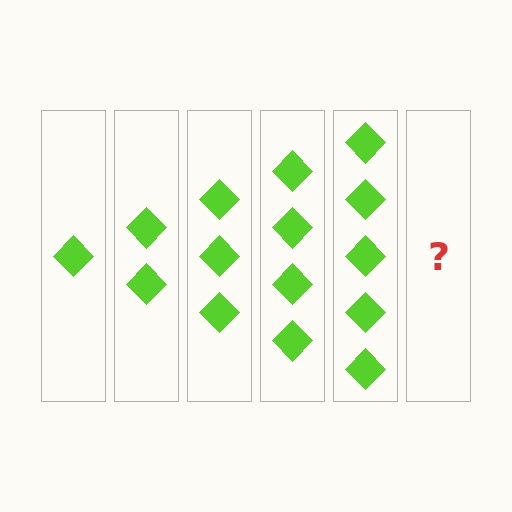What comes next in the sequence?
The next element should be 6 diamonds.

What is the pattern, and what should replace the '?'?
The pattern is that each step adds one more diamond. The '?' should be 6 diamonds.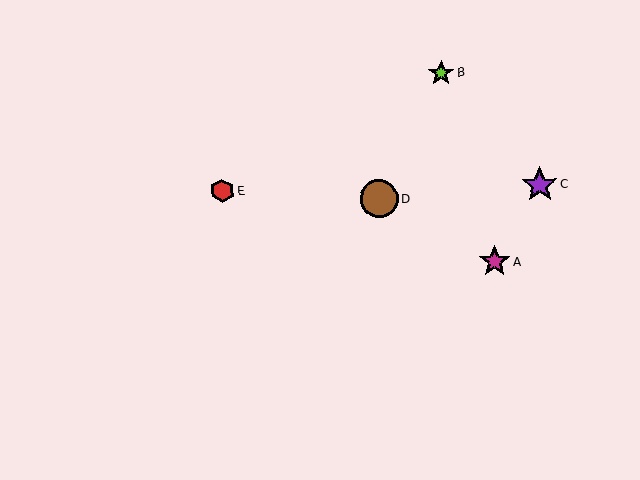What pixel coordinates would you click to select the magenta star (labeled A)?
Click at (495, 262) to select the magenta star A.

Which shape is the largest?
The brown circle (labeled D) is the largest.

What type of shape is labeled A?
Shape A is a magenta star.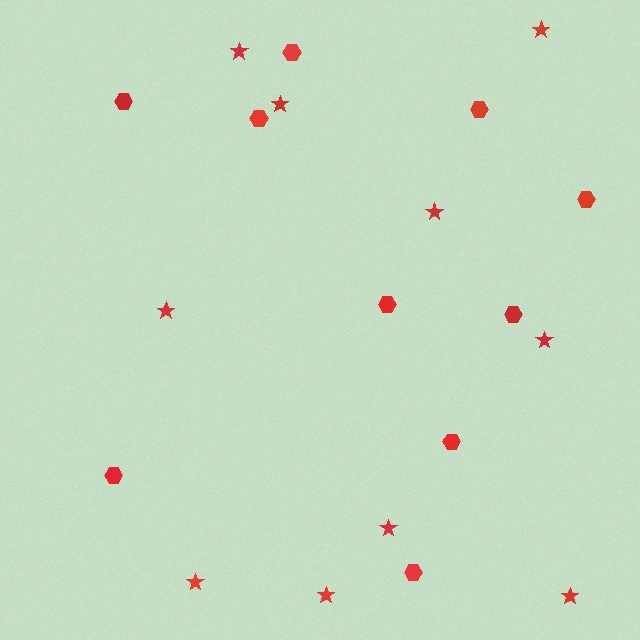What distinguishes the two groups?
There are 2 groups: one group of stars (10) and one group of hexagons (10).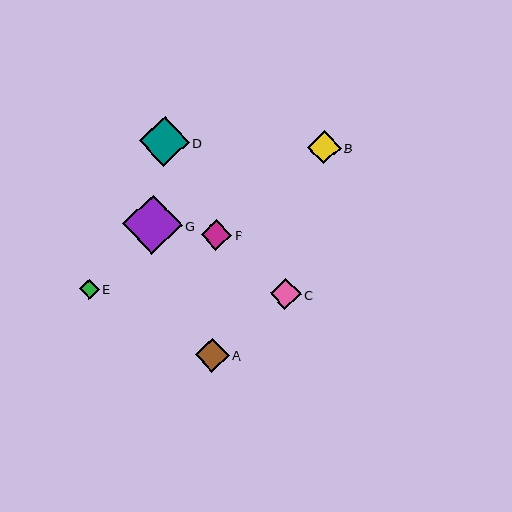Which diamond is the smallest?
Diamond E is the smallest with a size of approximately 20 pixels.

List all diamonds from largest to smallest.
From largest to smallest: G, D, A, B, C, F, E.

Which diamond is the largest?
Diamond G is the largest with a size of approximately 60 pixels.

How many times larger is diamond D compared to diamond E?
Diamond D is approximately 2.5 times the size of diamond E.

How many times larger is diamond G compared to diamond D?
Diamond G is approximately 1.2 times the size of diamond D.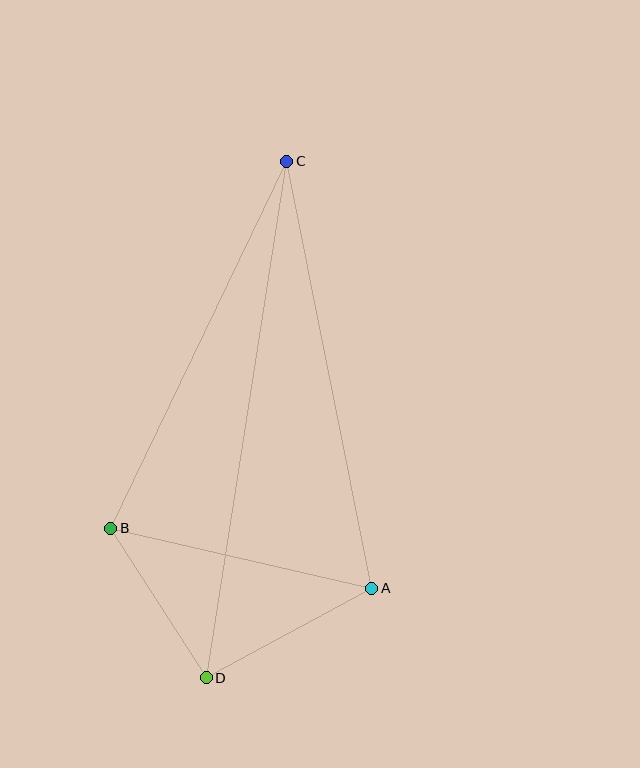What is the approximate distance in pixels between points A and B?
The distance between A and B is approximately 268 pixels.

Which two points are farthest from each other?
Points C and D are farthest from each other.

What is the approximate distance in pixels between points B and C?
The distance between B and C is approximately 407 pixels.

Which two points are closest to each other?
Points B and D are closest to each other.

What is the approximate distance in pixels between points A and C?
The distance between A and C is approximately 435 pixels.